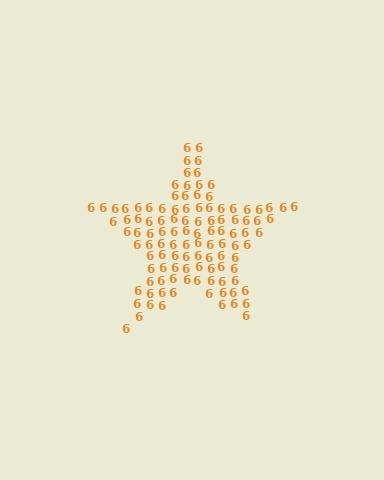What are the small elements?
The small elements are digit 6's.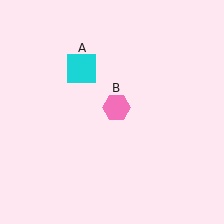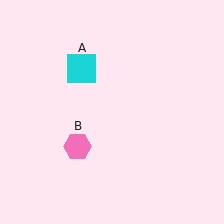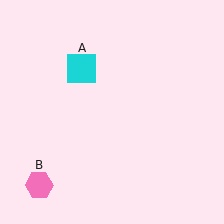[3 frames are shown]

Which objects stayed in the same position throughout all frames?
Cyan square (object A) remained stationary.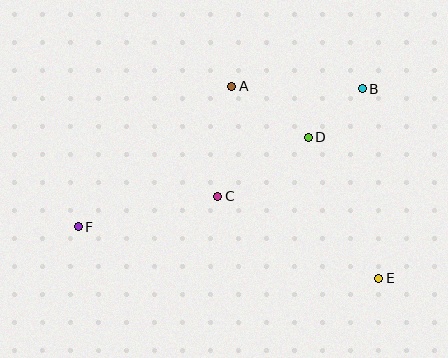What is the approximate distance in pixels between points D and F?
The distance between D and F is approximately 246 pixels.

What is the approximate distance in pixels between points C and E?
The distance between C and E is approximately 180 pixels.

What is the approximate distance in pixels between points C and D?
The distance between C and D is approximately 108 pixels.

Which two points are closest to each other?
Points B and D are closest to each other.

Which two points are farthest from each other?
Points B and F are farthest from each other.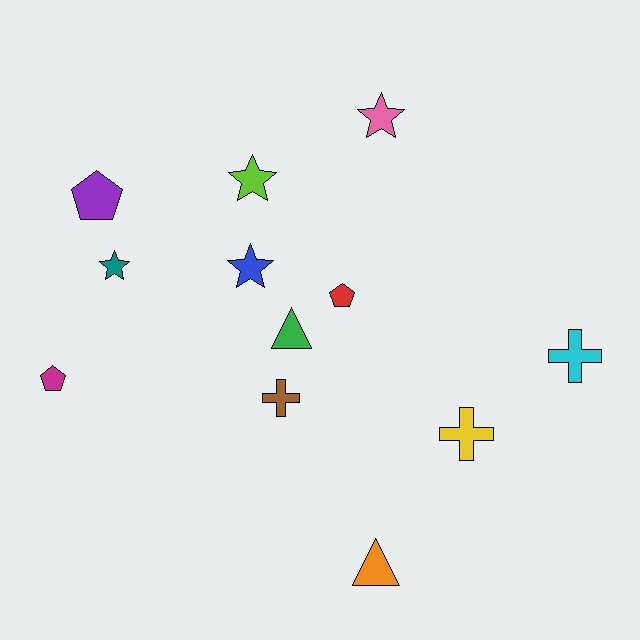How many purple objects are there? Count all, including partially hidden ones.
There is 1 purple object.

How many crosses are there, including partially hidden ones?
There are 3 crosses.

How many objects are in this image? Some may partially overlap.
There are 12 objects.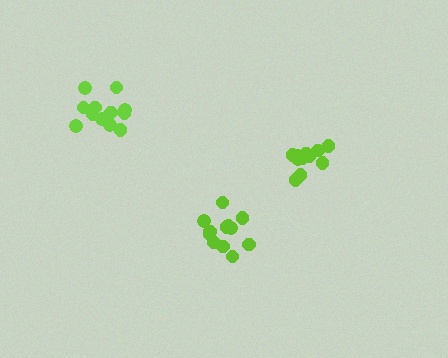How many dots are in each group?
Group 1: 12 dots, Group 2: 13 dots, Group 3: 11 dots (36 total).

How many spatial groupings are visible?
There are 3 spatial groupings.